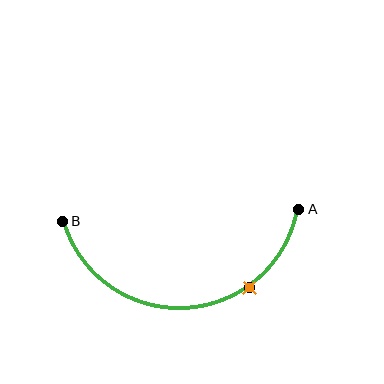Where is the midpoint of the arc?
The arc midpoint is the point on the curve farthest from the straight line joining A and B. It sits below that line.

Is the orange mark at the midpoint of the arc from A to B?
No. The orange mark lies on the arc but is closer to endpoint A. The arc midpoint would be at the point on the curve equidistant along the arc from both A and B.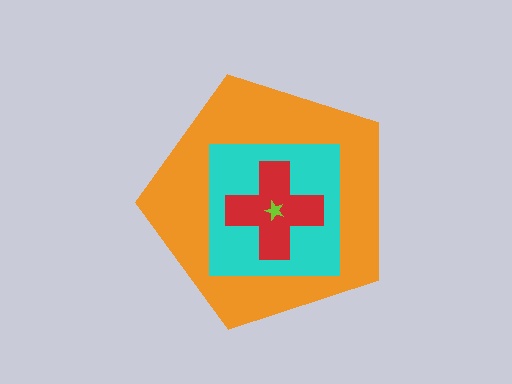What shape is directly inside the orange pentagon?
The cyan square.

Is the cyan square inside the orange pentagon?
Yes.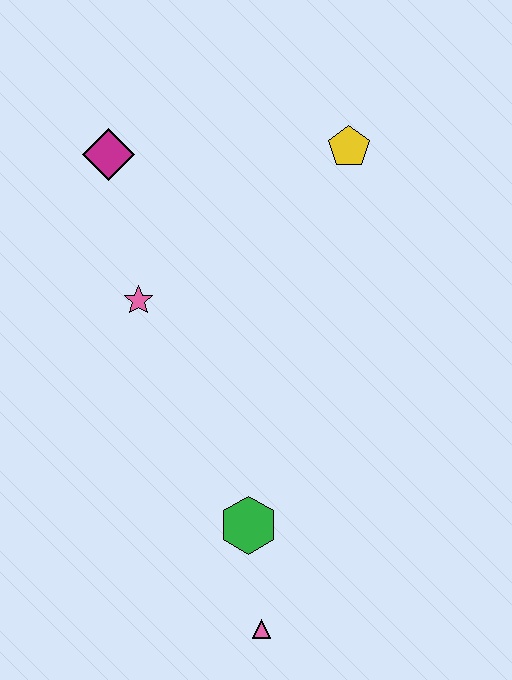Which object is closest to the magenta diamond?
The pink star is closest to the magenta diamond.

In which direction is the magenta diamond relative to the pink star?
The magenta diamond is above the pink star.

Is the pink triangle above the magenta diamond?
No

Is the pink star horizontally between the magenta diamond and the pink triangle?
Yes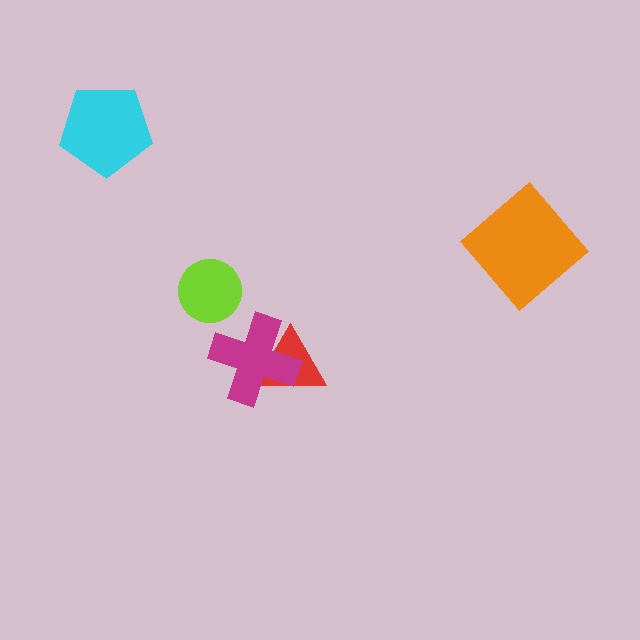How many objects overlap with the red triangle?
1 object overlaps with the red triangle.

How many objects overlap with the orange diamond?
0 objects overlap with the orange diamond.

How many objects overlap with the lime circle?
0 objects overlap with the lime circle.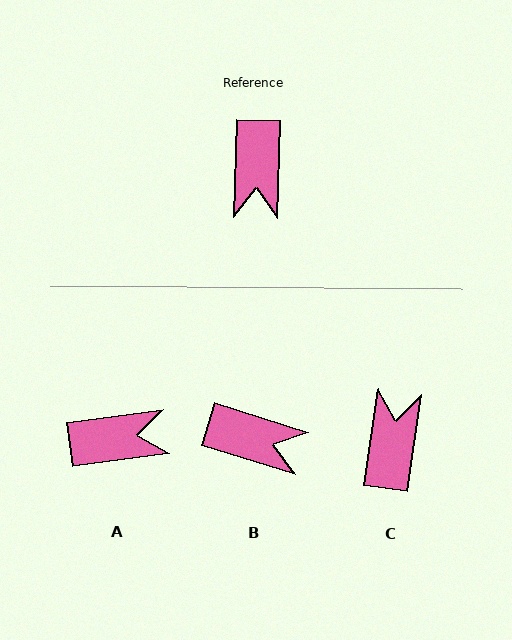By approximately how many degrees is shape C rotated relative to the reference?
Approximately 173 degrees counter-clockwise.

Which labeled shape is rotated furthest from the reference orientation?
C, about 173 degrees away.